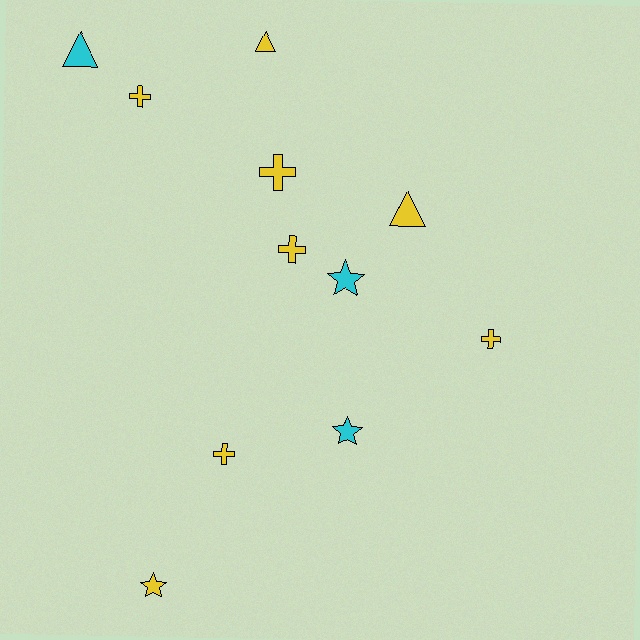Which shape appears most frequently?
Cross, with 5 objects.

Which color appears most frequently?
Yellow, with 8 objects.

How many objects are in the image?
There are 11 objects.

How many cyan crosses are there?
There are no cyan crosses.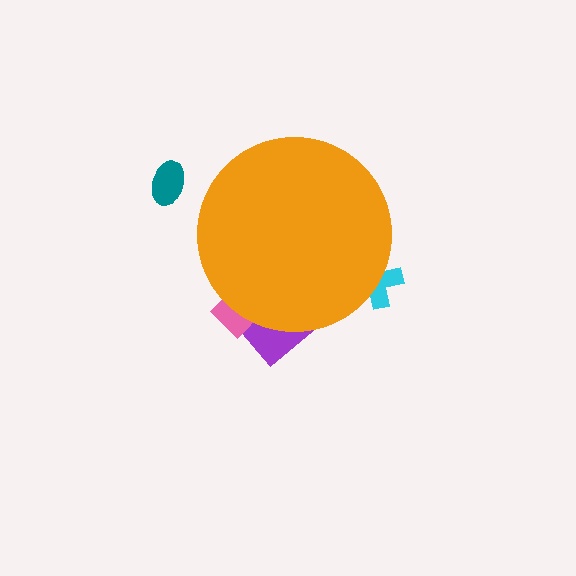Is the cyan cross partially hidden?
Yes, the cyan cross is partially hidden behind the orange circle.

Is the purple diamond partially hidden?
Yes, the purple diamond is partially hidden behind the orange circle.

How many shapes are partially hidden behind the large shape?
3 shapes are partially hidden.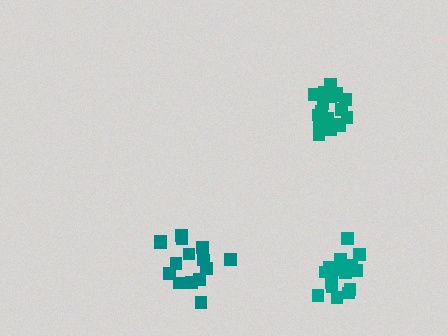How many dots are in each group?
Group 1: 19 dots, Group 2: 17 dots, Group 3: 15 dots (51 total).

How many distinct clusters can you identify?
There are 3 distinct clusters.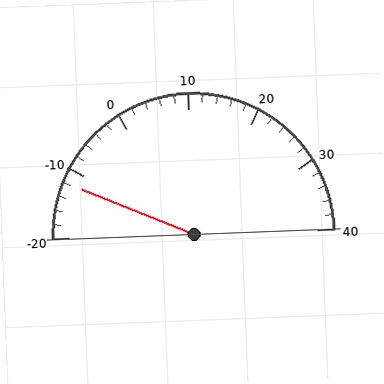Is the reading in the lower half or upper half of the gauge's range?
The reading is in the lower half of the range (-20 to 40).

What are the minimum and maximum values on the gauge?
The gauge ranges from -20 to 40.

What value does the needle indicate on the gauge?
The needle indicates approximately -12.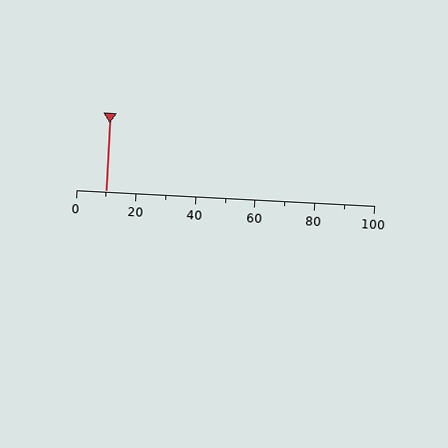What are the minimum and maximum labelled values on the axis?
The axis runs from 0 to 100.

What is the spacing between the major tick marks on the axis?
The major ticks are spaced 20 apart.